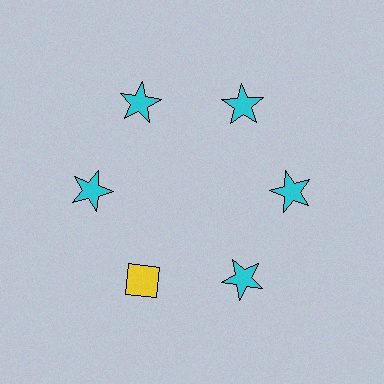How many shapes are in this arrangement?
There are 6 shapes arranged in a ring pattern.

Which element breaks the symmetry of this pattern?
The yellow diamond at roughly the 7 o'clock position breaks the symmetry. All other shapes are cyan stars.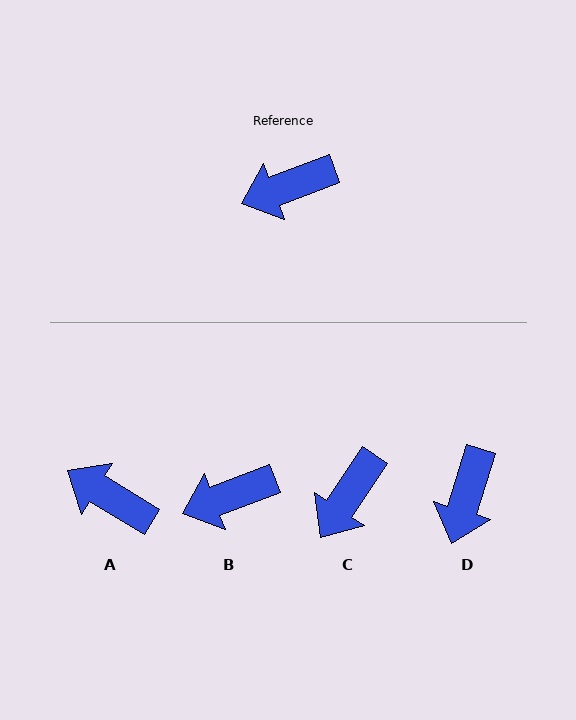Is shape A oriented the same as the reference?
No, it is off by about 52 degrees.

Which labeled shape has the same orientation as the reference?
B.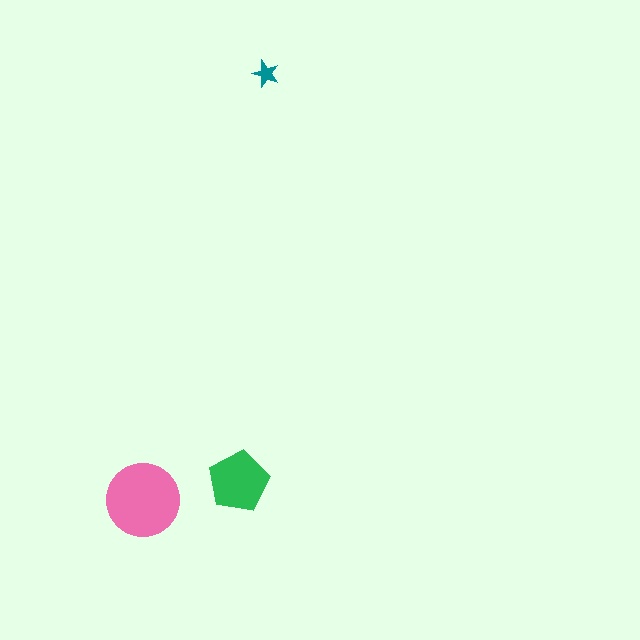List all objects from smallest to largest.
The teal star, the green pentagon, the pink circle.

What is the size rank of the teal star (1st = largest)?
3rd.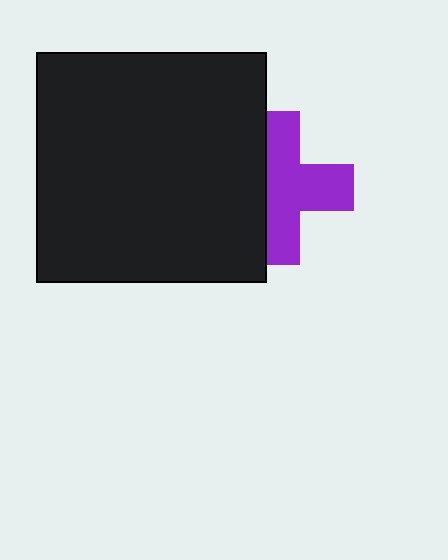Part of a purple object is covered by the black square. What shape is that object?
It is a cross.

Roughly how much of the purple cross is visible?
About half of it is visible (roughly 61%).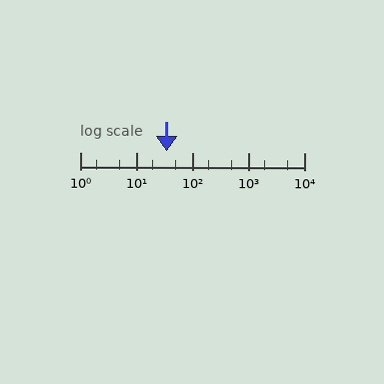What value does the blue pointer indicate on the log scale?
The pointer indicates approximately 35.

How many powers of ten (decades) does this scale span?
The scale spans 4 decades, from 1 to 10000.